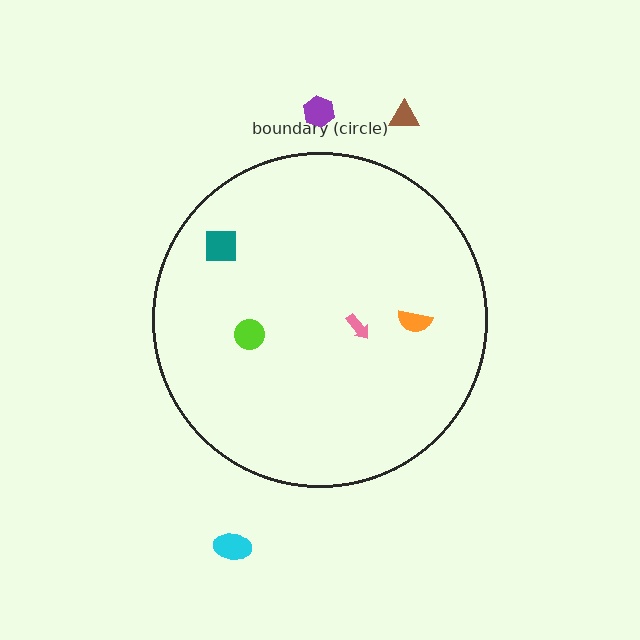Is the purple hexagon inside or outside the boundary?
Outside.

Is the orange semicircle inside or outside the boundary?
Inside.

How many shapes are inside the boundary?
4 inside, 3 outside.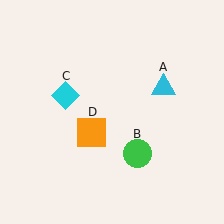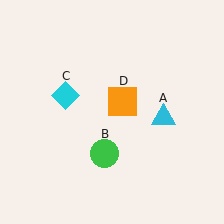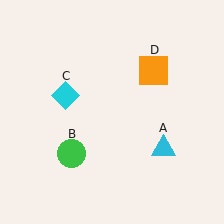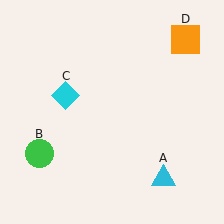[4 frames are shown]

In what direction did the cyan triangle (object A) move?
The cyan triangle (object A) moved down.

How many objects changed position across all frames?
3 objects changed position: cyan triangle (object A), green circle (object B), orange square (object D).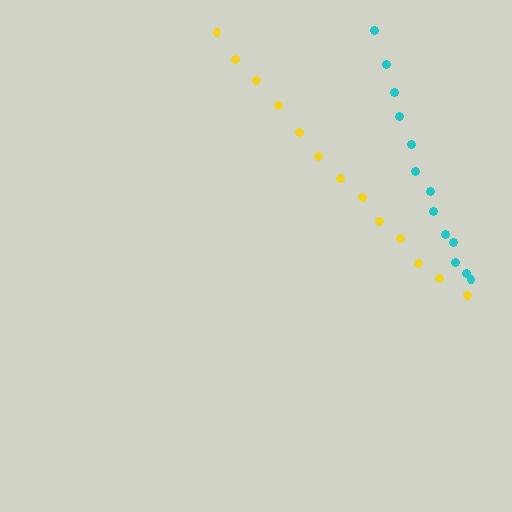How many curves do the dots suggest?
There are 2 distinct paths.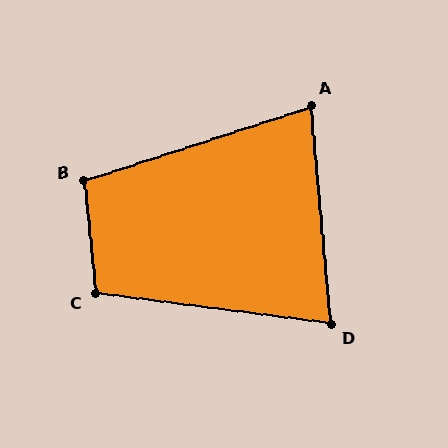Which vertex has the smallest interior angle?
A, at approximately 77 degrees.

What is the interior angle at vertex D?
Approximately 78 degrees (acute).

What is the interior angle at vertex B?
Approximately 102 degrees (obtuse).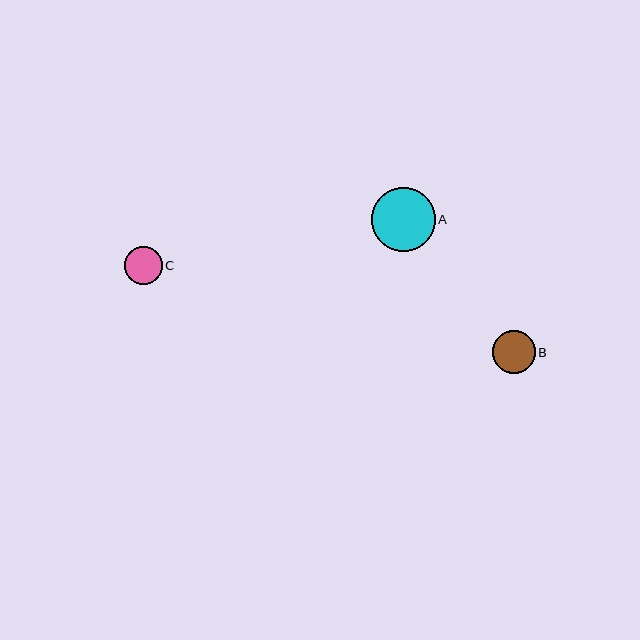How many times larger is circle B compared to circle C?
Circle B is approximately 1.1 times the size of circle C.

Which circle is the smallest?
Circle C is the smallest with a size of approximately 37 pixels.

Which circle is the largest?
Circle A is the largest with a size of approximately 64 pixels.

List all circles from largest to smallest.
From largest to smallest: A, B, C.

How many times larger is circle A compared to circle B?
Circle A is approximately 1.5 times the size of circle B.